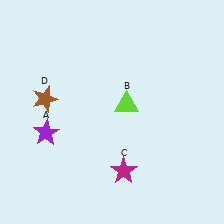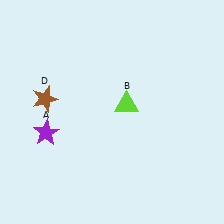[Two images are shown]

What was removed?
The magenta star (C) was removed in Image 2.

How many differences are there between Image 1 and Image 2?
There is 1 difference between the two images.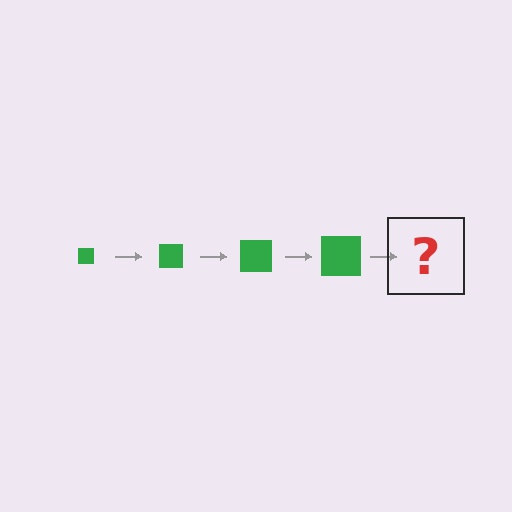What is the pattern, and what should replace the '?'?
The pattern is that the square gets progressively larger each step. The '?' should be a green square, larger than the previous one.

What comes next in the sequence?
The next element should be a green square, larger than the previous one.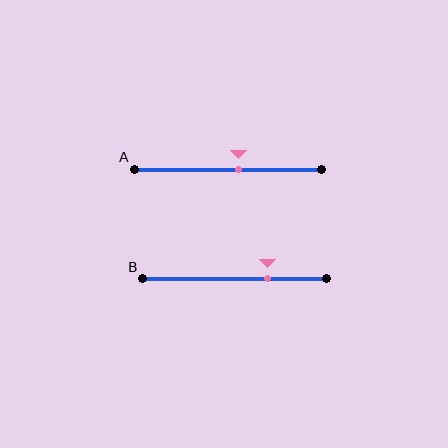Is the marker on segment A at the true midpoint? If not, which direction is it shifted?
No, the marker on segment A is shifted to the right by about 5% of the segment length.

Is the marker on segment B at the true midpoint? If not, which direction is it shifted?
No, the marker on segment B is shifted to the right by about 18% of the segment length.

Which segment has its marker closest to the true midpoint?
Segment A has its marker closest to the true midpoint.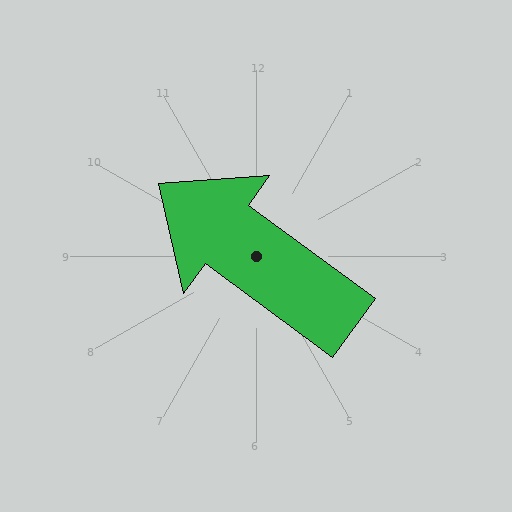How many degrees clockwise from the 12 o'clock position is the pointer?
Approximately 306 degrees.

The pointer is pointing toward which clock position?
Roughly 10 o'clock.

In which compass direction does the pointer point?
Northwest.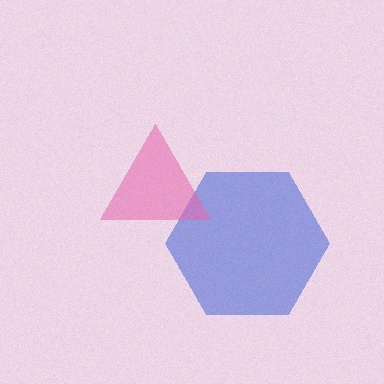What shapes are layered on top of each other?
The layered shapes are: a blue hexagon, a pink triangle.